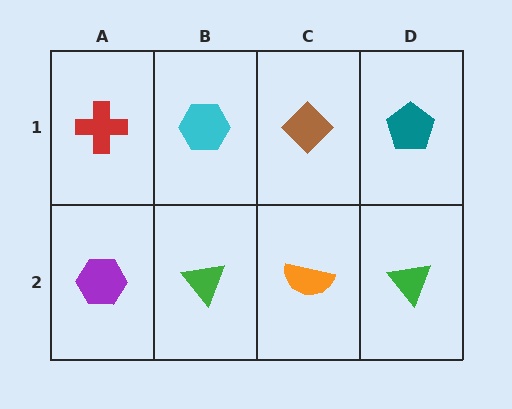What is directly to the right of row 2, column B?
An orange semicircle.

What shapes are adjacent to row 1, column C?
An orange semicircle (row 2, column C), a cyan hexagon (row 1, column B), a teal pentagon (row 1, column D).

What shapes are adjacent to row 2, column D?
A teal pentagon (row 1, column D), an orange semicircle (row 2, column C).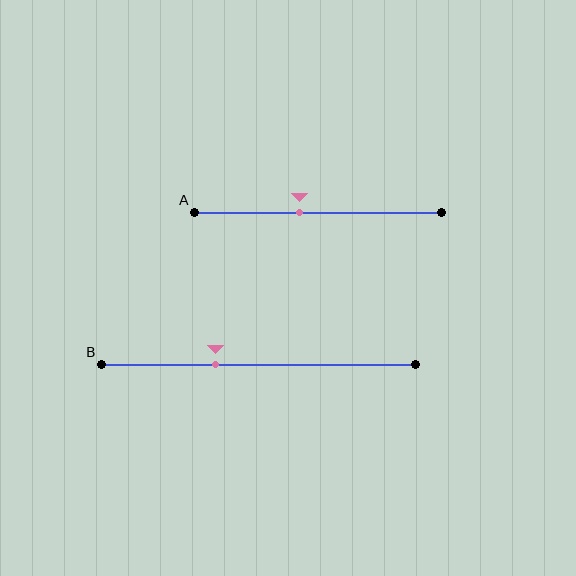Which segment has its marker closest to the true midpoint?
Segment A has its marker closest to the true midpoint.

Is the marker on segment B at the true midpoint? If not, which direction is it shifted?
No, the marker on segment B is shifted to the left by about 14% of the segment length.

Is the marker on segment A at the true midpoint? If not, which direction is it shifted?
No, the marker on segment A is shifted to the left by about 8% of the segment length.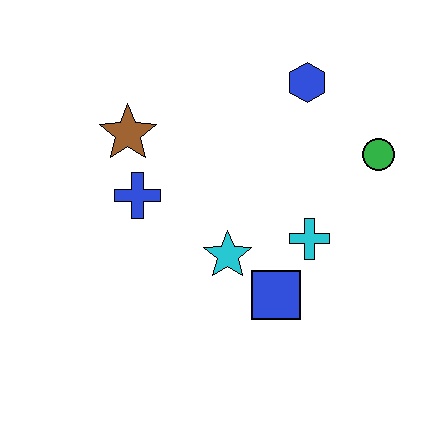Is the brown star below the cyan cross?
No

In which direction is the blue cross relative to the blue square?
The blue cross is to the left of the blue square.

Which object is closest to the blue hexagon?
The green circle is closest to the blue hexagon.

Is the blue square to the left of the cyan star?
No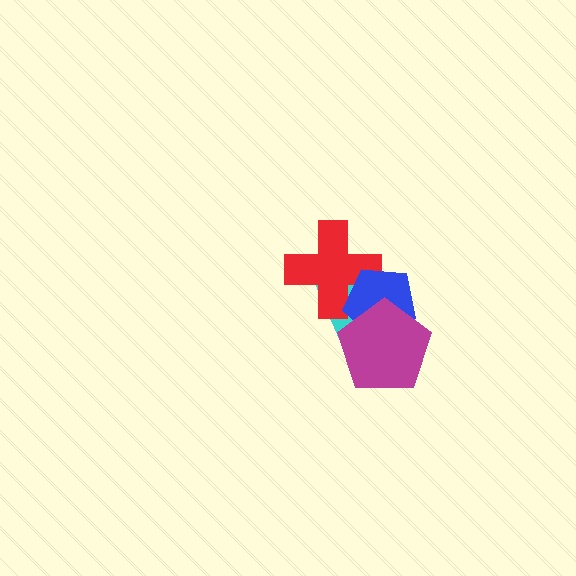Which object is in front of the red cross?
The blue pentagon is in front of the red cross.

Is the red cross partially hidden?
Yes, it is partially covered by another shape.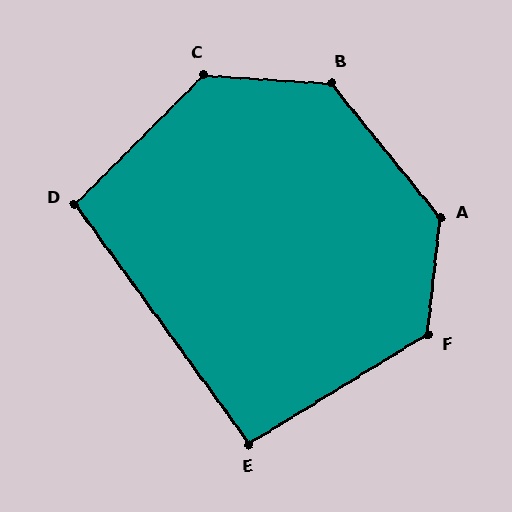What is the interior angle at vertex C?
Approximately 131 degrees (obtuse).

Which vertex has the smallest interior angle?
E, at approximately 94 degrees.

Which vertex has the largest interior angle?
A, at approximately 134 degrees.